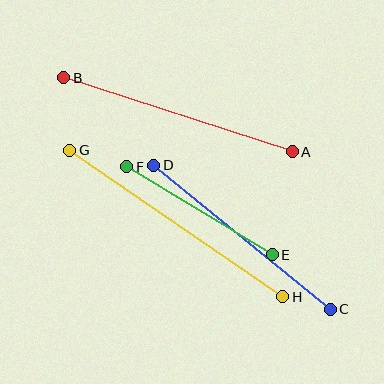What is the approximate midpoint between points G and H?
The midpoint is at approximately (176, 223) pixels.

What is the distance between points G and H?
The distance is approximately 259 pixels.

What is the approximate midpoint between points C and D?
The midpoint is at approximately (242, 237) pixels.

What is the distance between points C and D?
The distance is approximately 228 pixels.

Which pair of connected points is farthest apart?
Points G and H are farthest apart.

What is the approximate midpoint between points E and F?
The midpoint is at approximately (200, 211) pixels.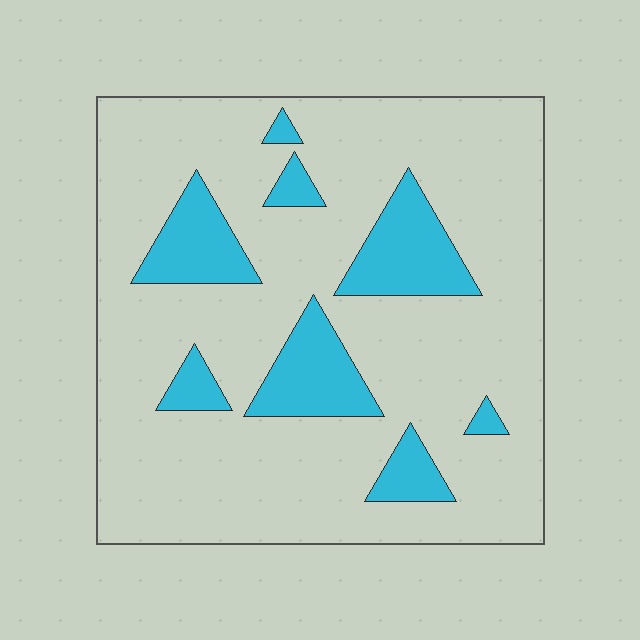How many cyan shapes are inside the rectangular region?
8.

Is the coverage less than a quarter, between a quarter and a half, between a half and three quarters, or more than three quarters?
Less than a quarter.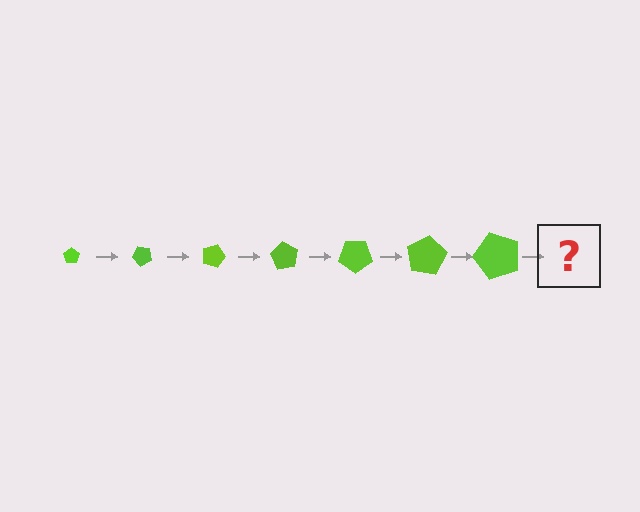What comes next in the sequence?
The next element should be a pentagon, larger than the previous one and rotated 315 degrees from the start.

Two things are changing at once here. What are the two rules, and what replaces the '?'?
The two rules are that the pentagon grows larger each step and it rotates 45 degrees each step. The '?' should be a pentagon, larger than the previous one and rotated 315 degrees from the start.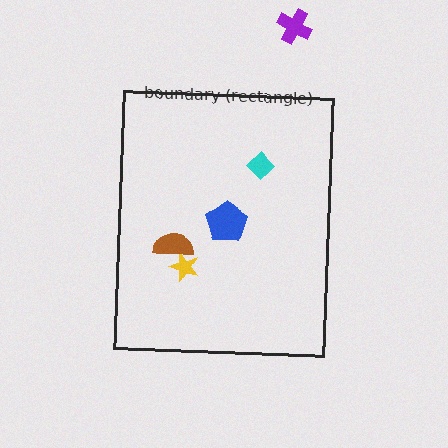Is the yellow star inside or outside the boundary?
Inside.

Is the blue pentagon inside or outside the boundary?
Inside.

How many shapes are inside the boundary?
4 inside, 1 outside.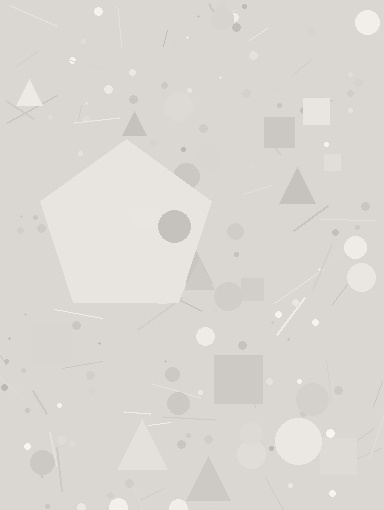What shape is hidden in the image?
A pentagon is hidden in the image.